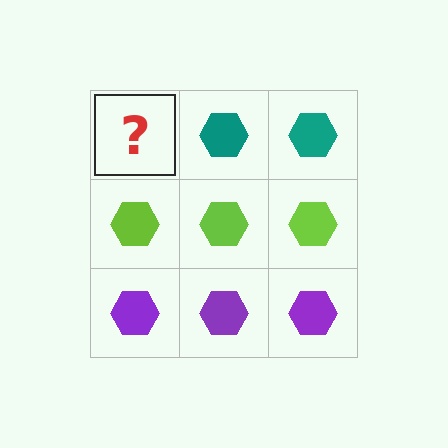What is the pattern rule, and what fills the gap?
The rule is that each row has a consistent color. The gap should be filled with a teal hexagon.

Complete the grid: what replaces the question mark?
The question mark should be replaced with a teal hexagon.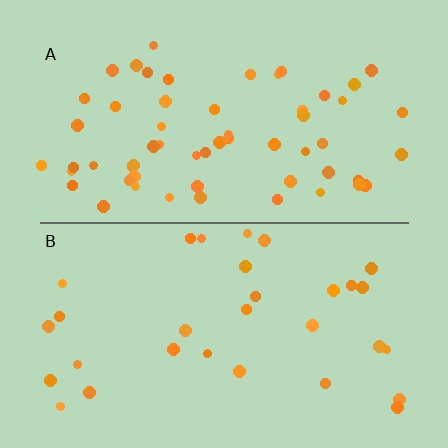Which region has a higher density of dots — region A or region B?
A (the top).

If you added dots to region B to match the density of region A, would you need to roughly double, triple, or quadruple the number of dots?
Approximately double.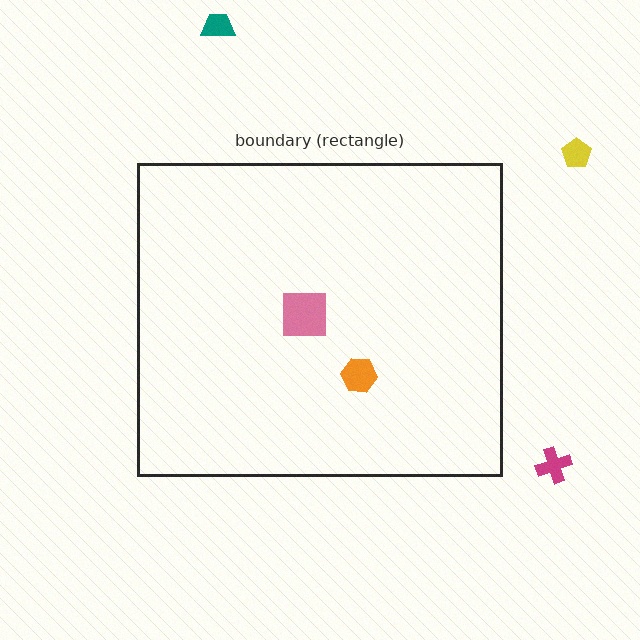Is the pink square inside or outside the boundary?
Inside.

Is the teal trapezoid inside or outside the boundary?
Outside.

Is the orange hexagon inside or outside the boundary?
Inside.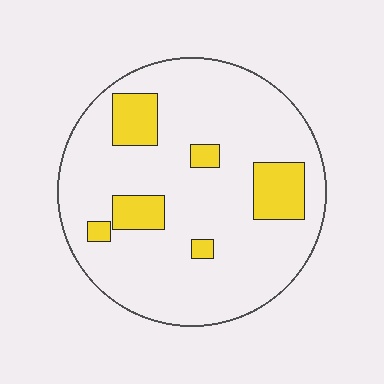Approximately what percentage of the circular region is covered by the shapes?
Approximately 15%.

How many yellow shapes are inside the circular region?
6.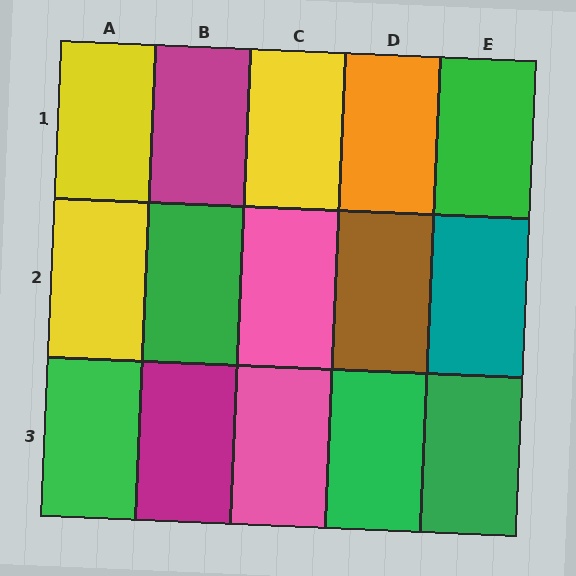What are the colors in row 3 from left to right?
Green, magenta, pink, green, green.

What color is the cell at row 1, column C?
Yellow.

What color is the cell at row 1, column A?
Yellow.